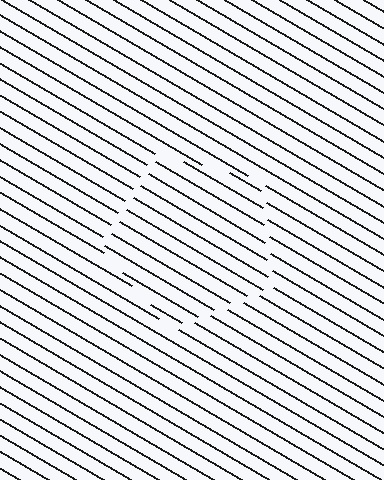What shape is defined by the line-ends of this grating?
An illusory pentagon. The interior of the shape contains the same grating, shifted by half a period — the contour is defined by the phase discontinuity where line-ends from the inner and outer gratings abut.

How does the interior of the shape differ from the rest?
The interior of the shape contains the same grating, shifted by half a period — the contour is defined by the phase discontinuity where line-ends from the inner and outer gratings abut.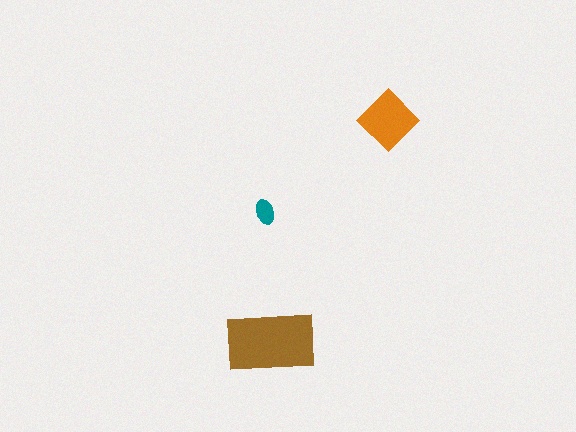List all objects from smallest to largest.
The teal ellipse, the orange diamond, the brown rectangle.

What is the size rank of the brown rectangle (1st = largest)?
1st.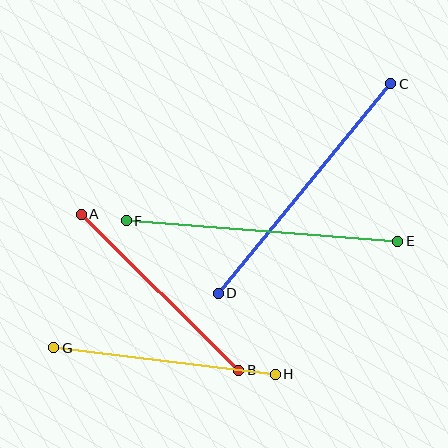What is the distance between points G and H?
The distance is approximately 223 pixels.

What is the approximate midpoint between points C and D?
The midpoint is at approximately (305, 188) pixels.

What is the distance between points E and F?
The distance is approximately 272 pixels.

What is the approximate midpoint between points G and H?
The midpoint is at approximately (165, 361) pixels.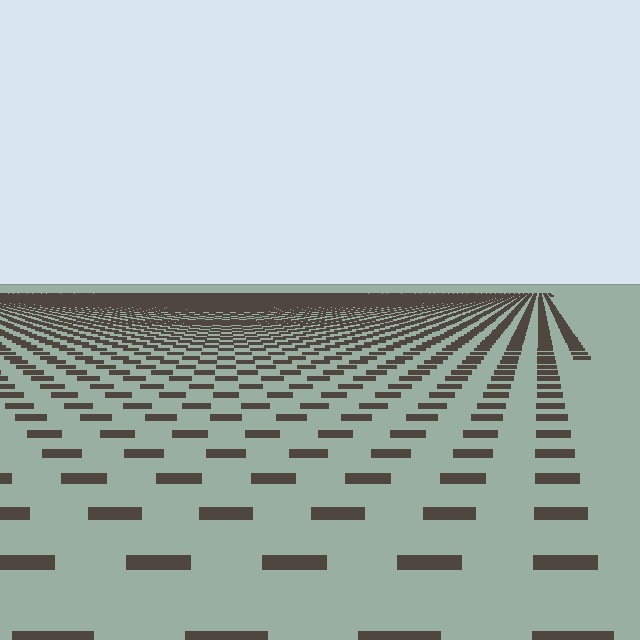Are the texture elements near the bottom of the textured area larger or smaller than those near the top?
Larger. Near the bottom, elements are closer to the viewer and appear at a bigger on-screen size.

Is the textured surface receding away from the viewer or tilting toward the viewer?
The surface is receding away from the viewer. Texture elements get smaller and denser toward the top.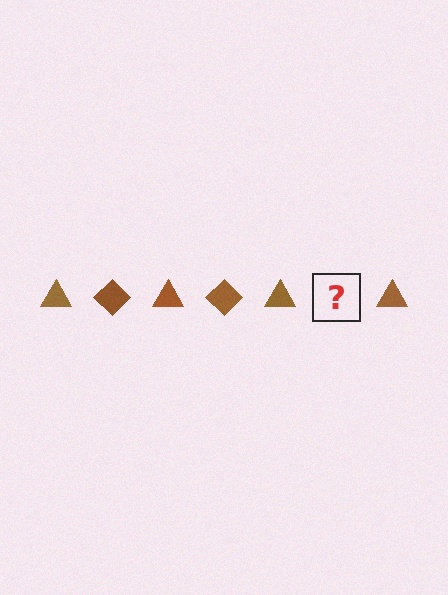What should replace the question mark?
The question mark should be replaced with a brown diamond.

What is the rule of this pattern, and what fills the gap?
The rule is that the pattern cycles through triangle, diamond shapes in brown. The gap should be filled with a brown diamond.